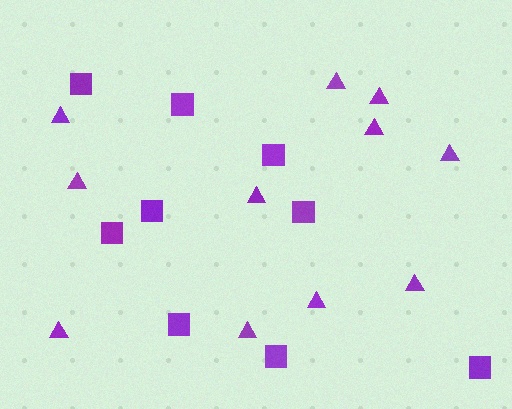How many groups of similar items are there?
There are 2 groups: one group of triangles (11) and one group of squares (9).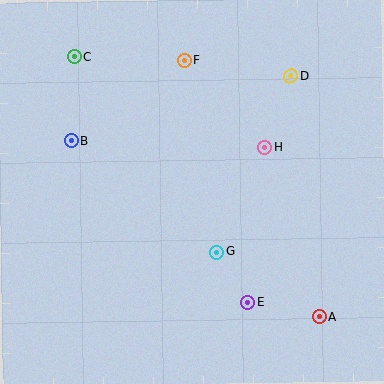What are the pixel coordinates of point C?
Point C is at (74, 57).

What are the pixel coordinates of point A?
Point A is at (319, 317).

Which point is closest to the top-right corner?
Point D is closest to the top-right corner.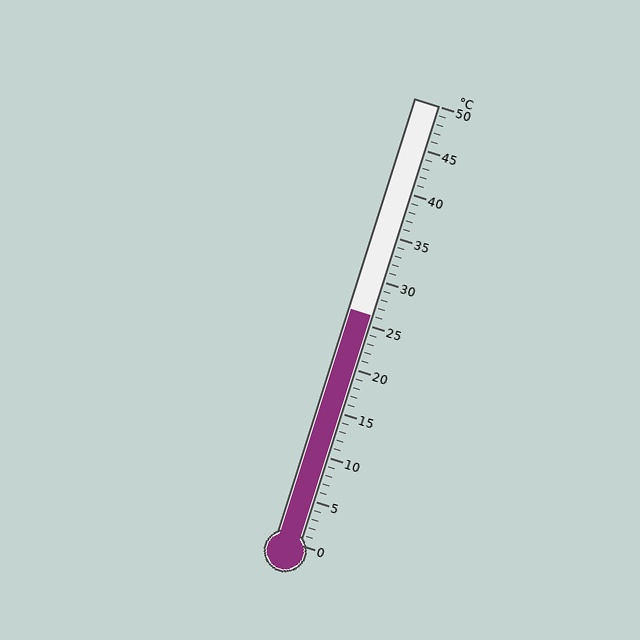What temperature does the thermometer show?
The thermometer shows approximately 26°C.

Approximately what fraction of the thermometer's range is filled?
The thermometer is filled to approximately 50% of its range.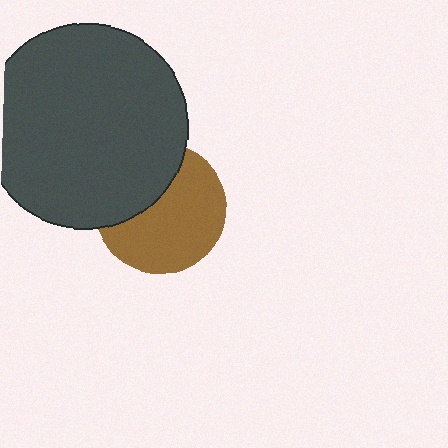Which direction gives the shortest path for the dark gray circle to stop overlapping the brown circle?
Moving toward the upper-left gives the shortest separation.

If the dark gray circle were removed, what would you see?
You would see the complete brown circle.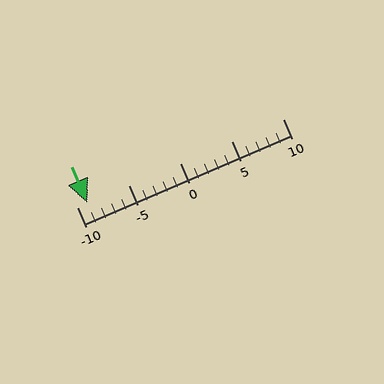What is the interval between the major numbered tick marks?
The major tick marks are spaced 5 units apart.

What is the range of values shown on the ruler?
The ruler shows values from -10 to 10.